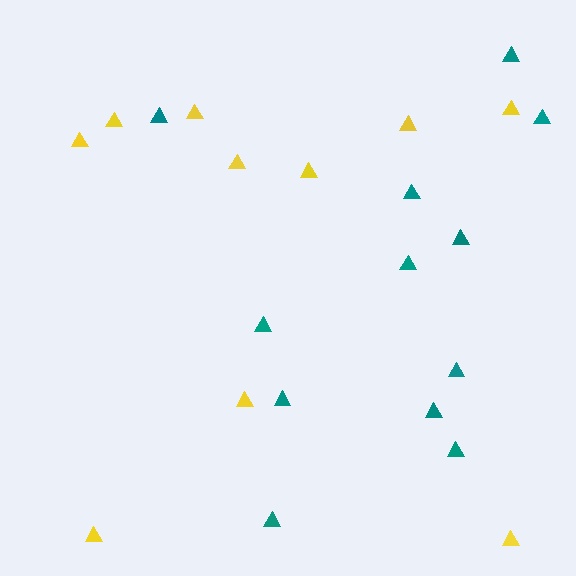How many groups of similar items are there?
There are 2 groups: one group of yellow triangles (10) and one group of teal triangles (12).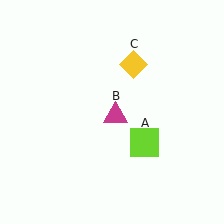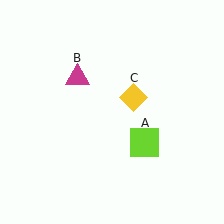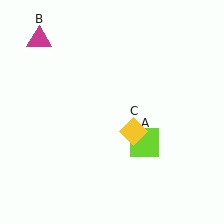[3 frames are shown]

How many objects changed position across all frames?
2 objects changed position: magenta triangle (object B), yellow diamond (object C).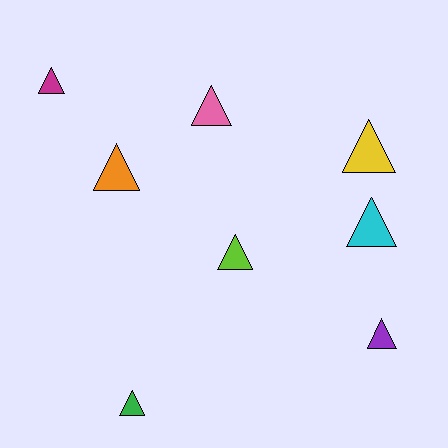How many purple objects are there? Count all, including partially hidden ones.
There is 1 purple object.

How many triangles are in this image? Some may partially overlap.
There are 8 triangles.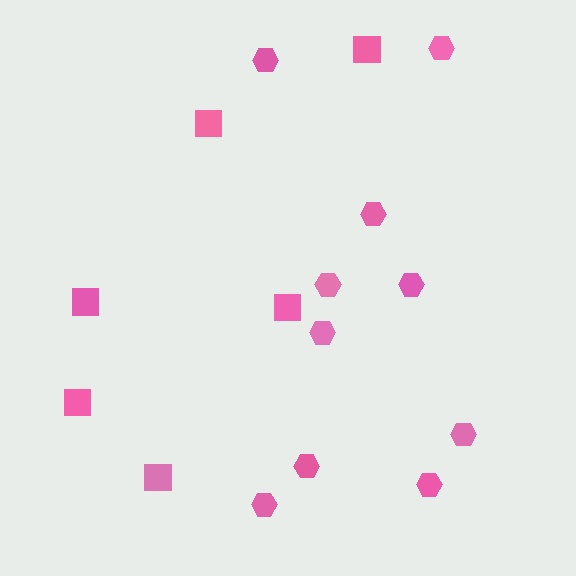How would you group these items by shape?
There are 2 groups: one group of squares (6) and one group of hexagons (10).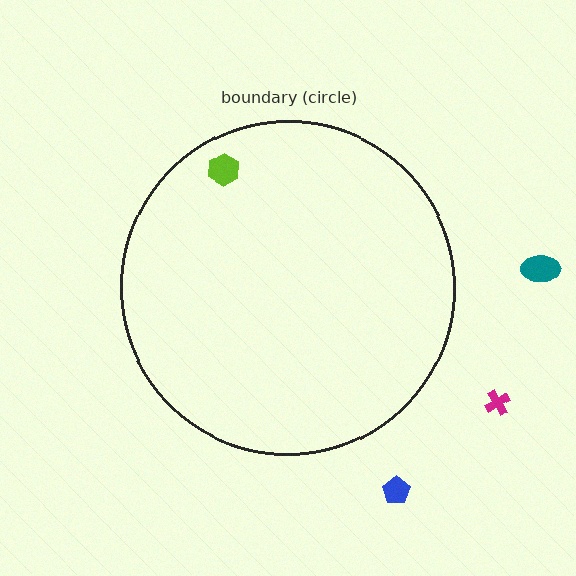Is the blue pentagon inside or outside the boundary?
Outside.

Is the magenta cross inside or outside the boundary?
Outside.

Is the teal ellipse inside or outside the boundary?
Outside.